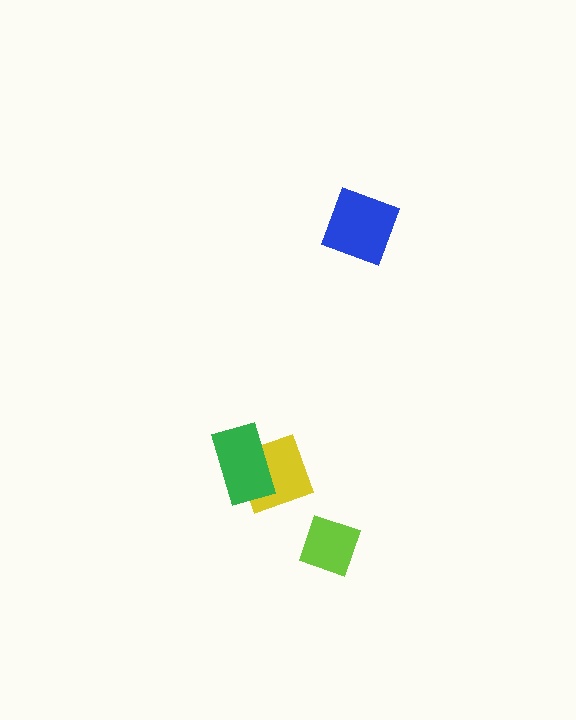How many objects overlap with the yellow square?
1 object overlaps with the yellow square.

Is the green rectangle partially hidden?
No, no other shape covers it.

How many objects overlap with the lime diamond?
0 objects overlap with the lime diamond.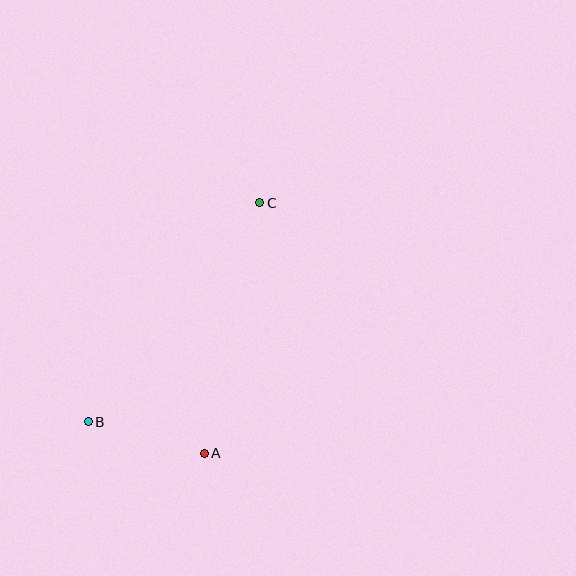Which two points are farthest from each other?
Points B and C are farthest from each other.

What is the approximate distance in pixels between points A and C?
The distance between A and C is approximately 257 pixels.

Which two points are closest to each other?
Points A and B are closest to each other.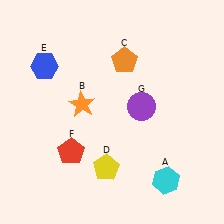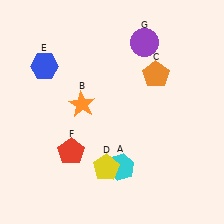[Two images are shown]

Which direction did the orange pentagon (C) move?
The orange pentagon (C) moved right.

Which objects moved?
The objects that moved are: the cyan hexagon (A), the orange pentagon (C), the purple circle (G).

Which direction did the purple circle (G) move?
The purple circle (G) moved up.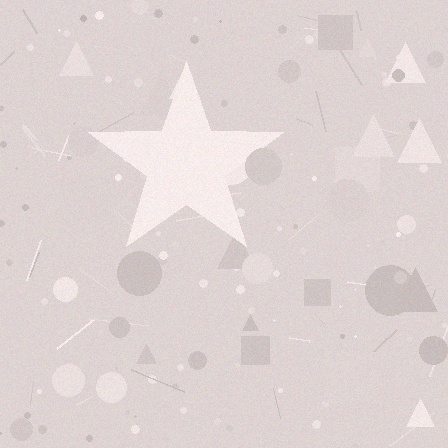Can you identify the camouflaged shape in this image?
The camouflaged shape is a star.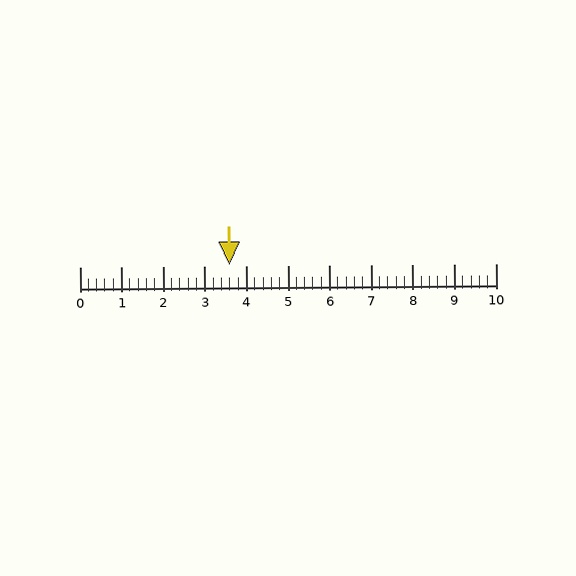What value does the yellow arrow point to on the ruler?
The yellow arrow points to approximately 3.6.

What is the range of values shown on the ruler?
The ruler shows values from 0 to 10.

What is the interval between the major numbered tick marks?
The major tick marks are spaced 1 units apart.